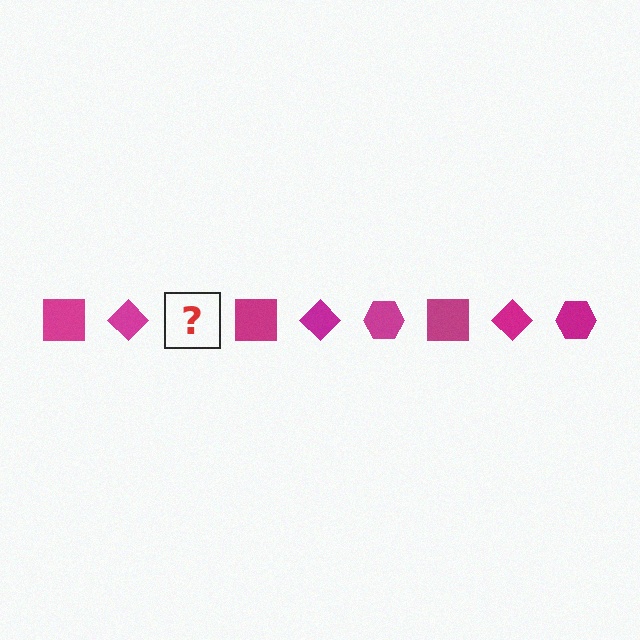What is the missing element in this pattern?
The missing element is a magenta hexagon.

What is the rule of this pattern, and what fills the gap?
The rule is that the pattern cycles through square, diamond, hexagon shapes in magenta. The gap should be filled with a magenta hexagon.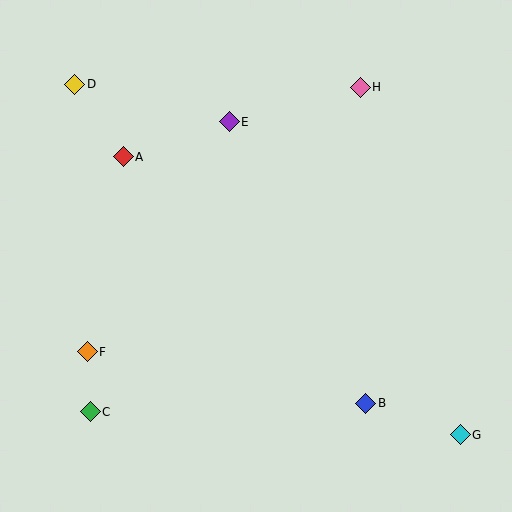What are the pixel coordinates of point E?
Point E is at (229, 122).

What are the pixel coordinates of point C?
Point C is at (90, 412).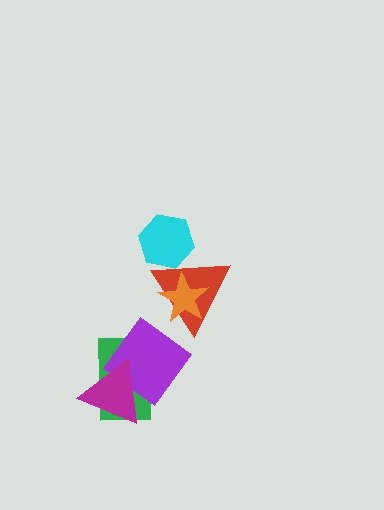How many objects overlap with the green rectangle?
2 objects overlap with the green rectangle.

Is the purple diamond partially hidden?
Yes, it is partially covered by another shape.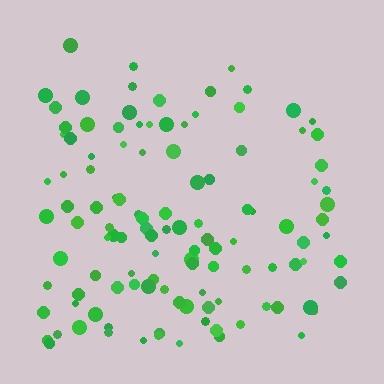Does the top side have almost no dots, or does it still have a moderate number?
Still a moderate number, just noticeably fewer than the bottom.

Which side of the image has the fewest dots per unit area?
The top.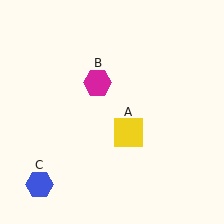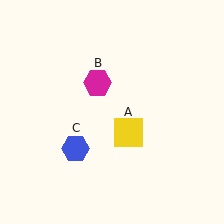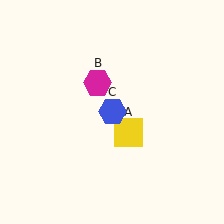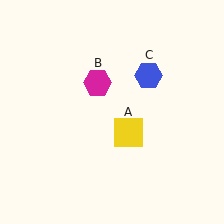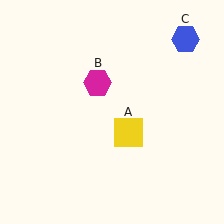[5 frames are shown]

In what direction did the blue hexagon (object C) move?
The blue hexagon (object C) moved up and to the right.